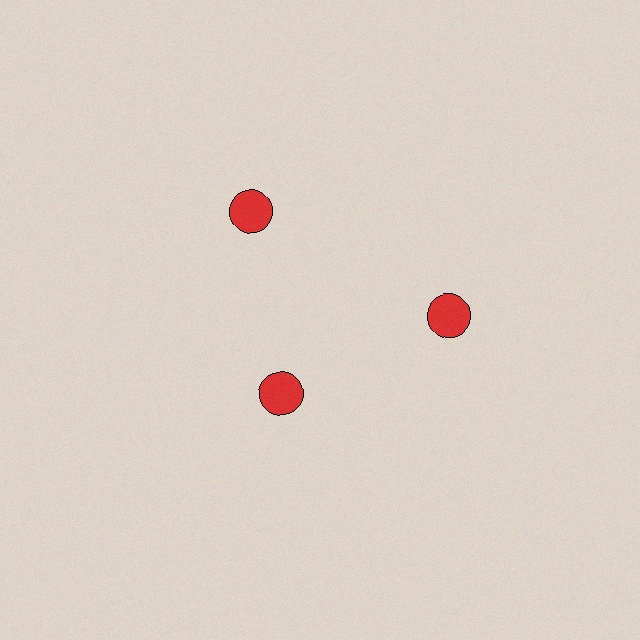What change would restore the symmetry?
The symmetry would be restored by moving it outward, back onto the ring so that all 3 circles sit at equal angles and equal distance from the center.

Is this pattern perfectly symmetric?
No. The 3 red circles are arranged in a ring, but one element near the 7 o'clock position is pulled inward toward the center, breaking the 3-fold rotational symmetry.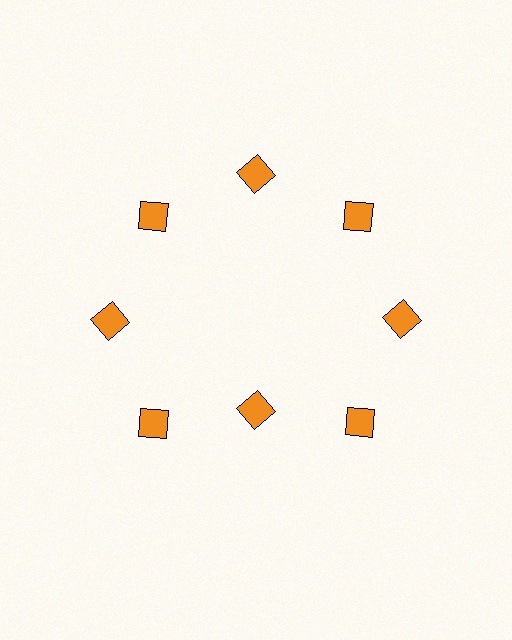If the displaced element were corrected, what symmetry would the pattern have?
It would have 8-fold rotational symmetry — the pattern would map onto itself every 45 degrees.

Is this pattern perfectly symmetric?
No. The 8 orange squares are arranged in a ring, but one element near the 6 o'clock position is pulled inward toward the center, breaking the 8-fold rotational symmetry.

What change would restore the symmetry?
The symmetry would be restored by moving it outward, back onto the ring so that all 8 squares sit at equal angles and equal distance from the center.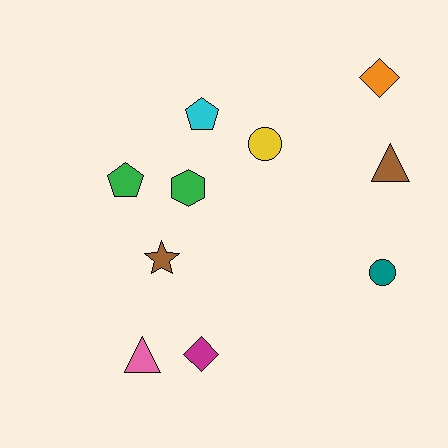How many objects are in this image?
There are 10 objects.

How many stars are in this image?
There is 1 star.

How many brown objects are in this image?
There are 2 brown objects.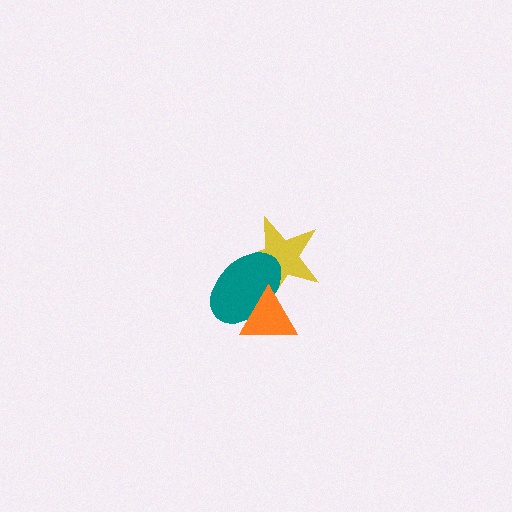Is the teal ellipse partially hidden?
Yes, it is partially covered by another shape.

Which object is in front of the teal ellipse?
The orange triangle is in front of the teal ellipse.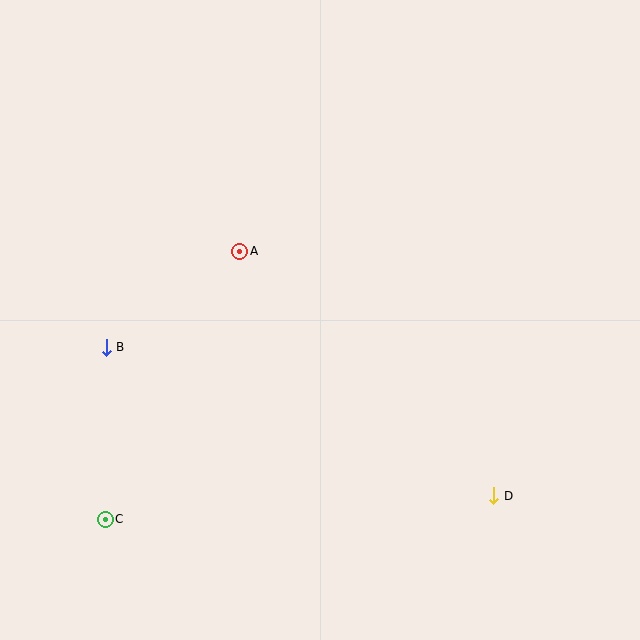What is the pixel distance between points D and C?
The distance between D and C is 389 pixels.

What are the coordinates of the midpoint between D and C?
The midpoint between D and C is at (300, 508).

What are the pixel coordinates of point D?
Point D is at (494, 496).